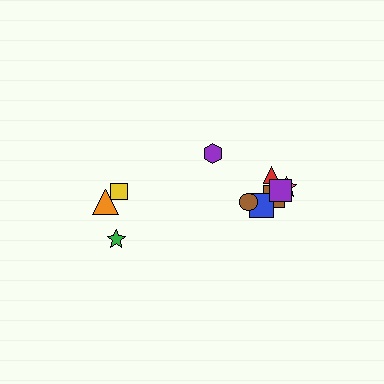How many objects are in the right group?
There are 8 objects.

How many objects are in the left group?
There are 3 objects.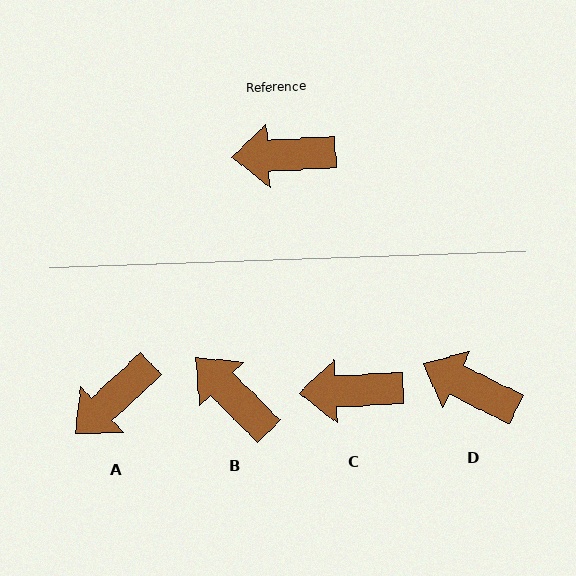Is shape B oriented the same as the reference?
No, it is off by about 48 degrees.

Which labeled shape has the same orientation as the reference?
C.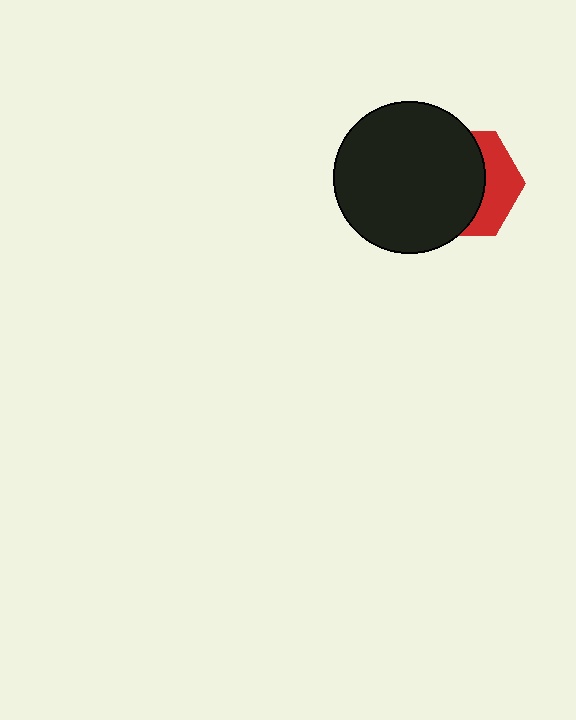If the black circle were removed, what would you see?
You would see the complete red hexagon.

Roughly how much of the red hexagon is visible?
A small part of it is visible (roughly 35%).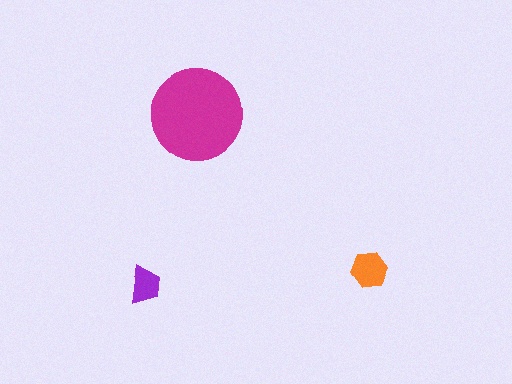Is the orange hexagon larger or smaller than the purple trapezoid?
Larger.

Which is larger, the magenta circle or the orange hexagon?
The magenta circle.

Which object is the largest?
The magenta circle.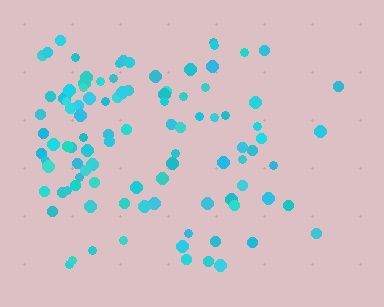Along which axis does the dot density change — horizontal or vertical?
Horizontal.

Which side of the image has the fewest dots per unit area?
The right.